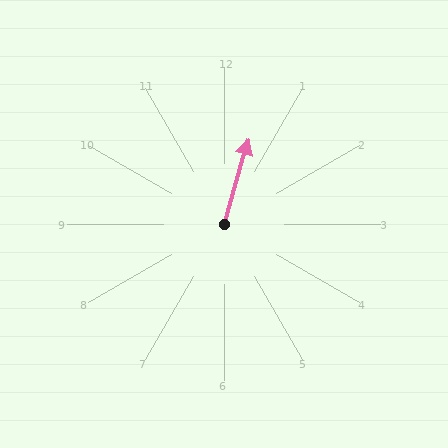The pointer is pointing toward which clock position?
Roughly 1 o'clock.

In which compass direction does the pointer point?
North.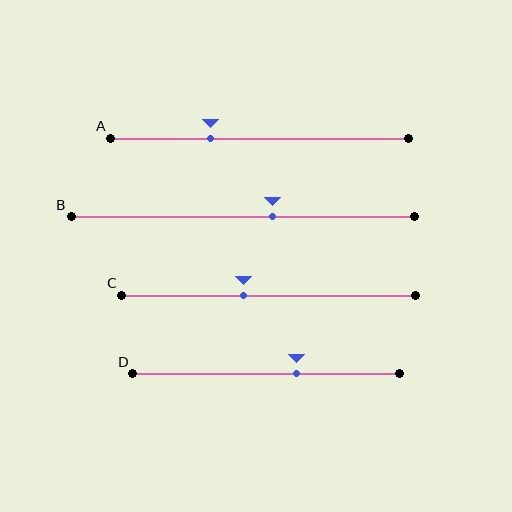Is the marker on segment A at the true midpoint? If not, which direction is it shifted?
No, the marker on segment A is shifted to the left by about 16% of the segment length.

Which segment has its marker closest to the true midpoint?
Segment B has its marker closest to the true midpoint.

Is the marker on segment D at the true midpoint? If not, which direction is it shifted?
No, the marker on segment D is shifted to the right by about 11% of the segment length.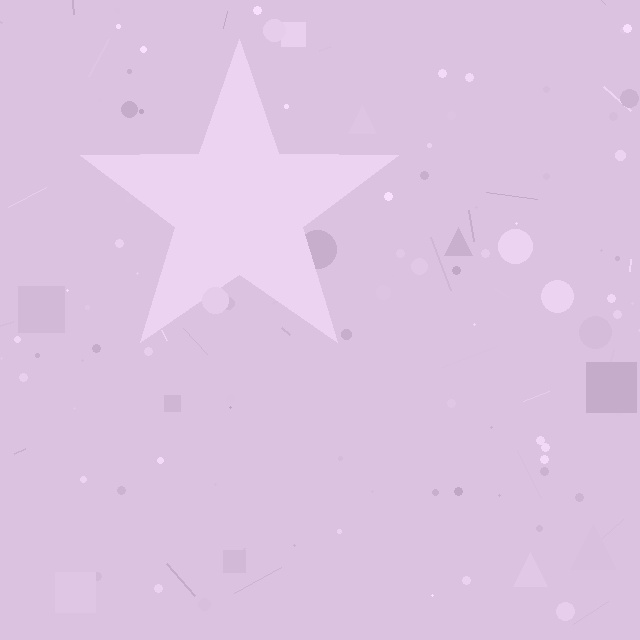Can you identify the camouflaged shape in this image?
The camouflaged shape is a star.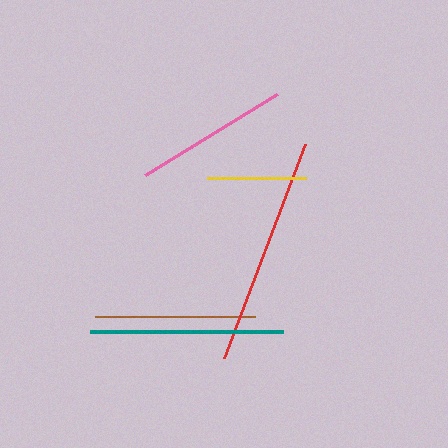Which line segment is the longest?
The red line is the longest at approximately 229 pixels.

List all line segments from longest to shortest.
From longest to shortest: red, teal, brown, pink, yellow.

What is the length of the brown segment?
The brown segment is approximately 160 pixels long.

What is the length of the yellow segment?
The yellow segment is approximately 99 pixels long.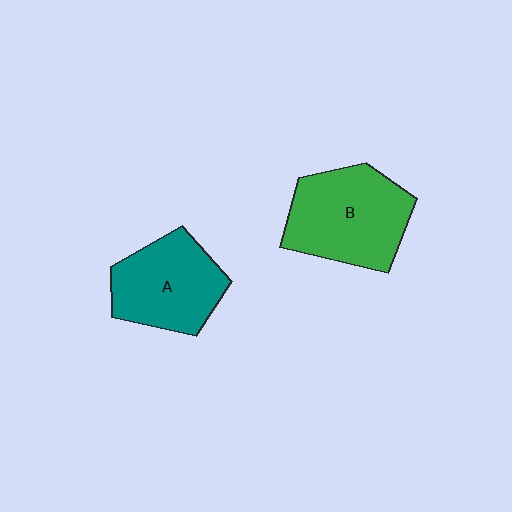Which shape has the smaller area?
Shape A (teal).